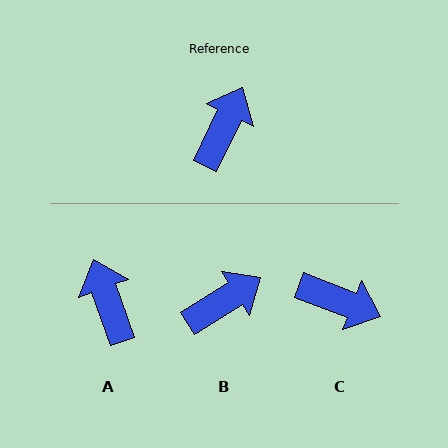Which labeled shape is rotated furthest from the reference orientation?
C, about 85 degrees away.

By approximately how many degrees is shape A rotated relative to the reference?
Approximately 45 degrees counter-clockwise.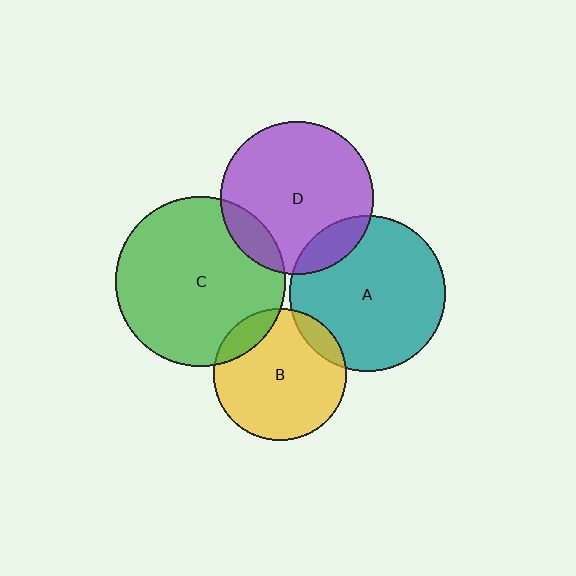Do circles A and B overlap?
Yes.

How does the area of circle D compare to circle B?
Approximately 1.3 times.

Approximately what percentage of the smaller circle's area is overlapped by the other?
Approximately 10%.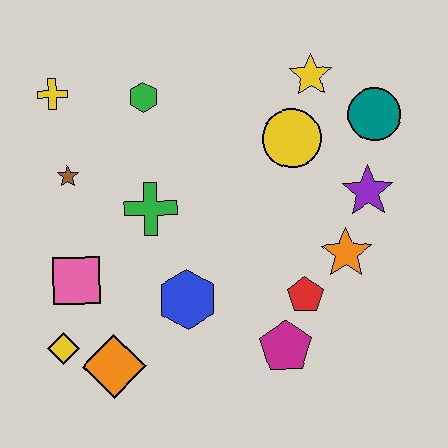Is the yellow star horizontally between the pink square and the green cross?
No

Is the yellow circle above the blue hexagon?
Yes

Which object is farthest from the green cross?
The teal circle is farthest from the green cross.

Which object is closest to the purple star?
The orange star is closest to the purple star.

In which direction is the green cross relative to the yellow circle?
The green cross is to the left of the yellow circle.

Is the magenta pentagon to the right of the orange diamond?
Yes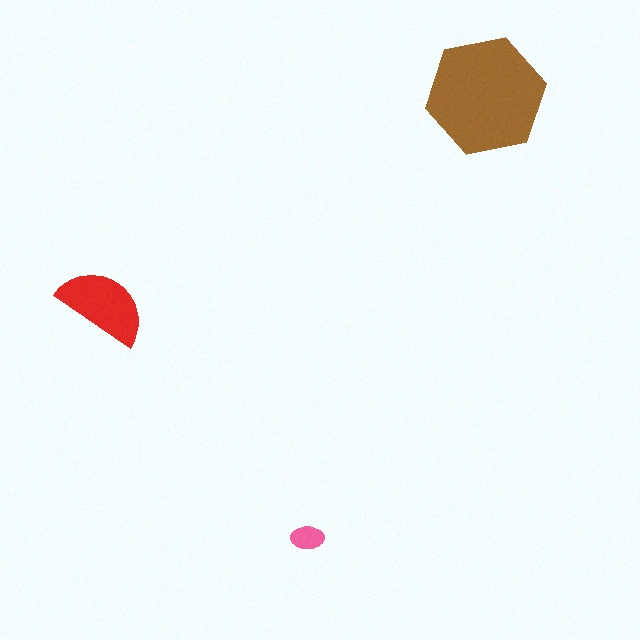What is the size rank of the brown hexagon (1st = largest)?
1st.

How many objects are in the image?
There are 3 objects in the image.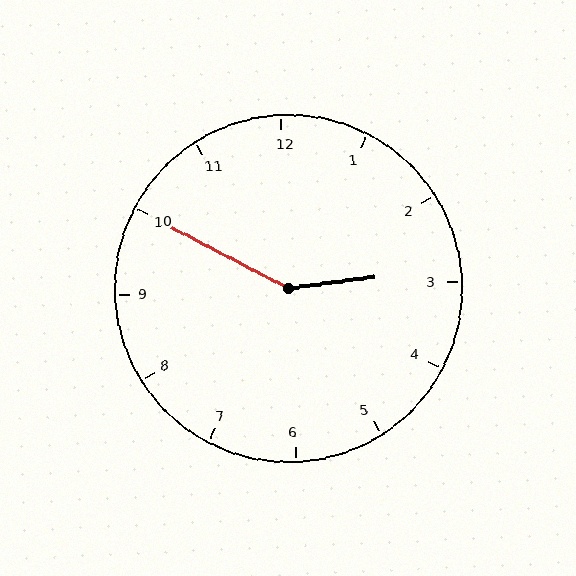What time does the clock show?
2:50.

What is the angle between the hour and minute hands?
Approximately 145 degrees.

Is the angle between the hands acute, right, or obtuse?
It is obtuse.